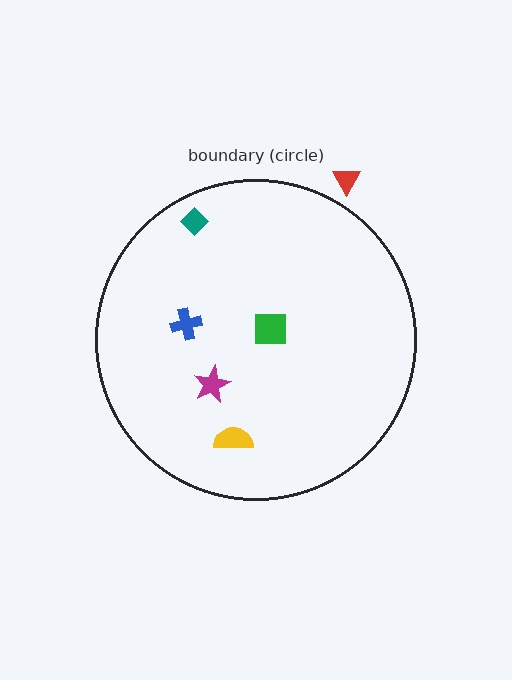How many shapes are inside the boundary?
5 inside, 1 outside.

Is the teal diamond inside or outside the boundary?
Inside.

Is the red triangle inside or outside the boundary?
Outside.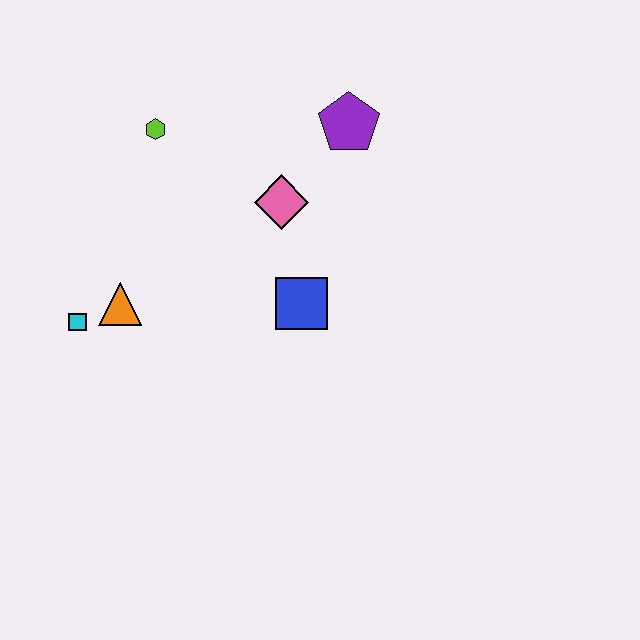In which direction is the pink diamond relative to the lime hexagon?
The pink diamond is to the right of the lime hexagon.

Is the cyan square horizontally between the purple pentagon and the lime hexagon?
No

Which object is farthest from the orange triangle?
The purple pentagon is farthest from the orange triangle.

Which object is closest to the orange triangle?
The cyan square is closest to the orange triangle.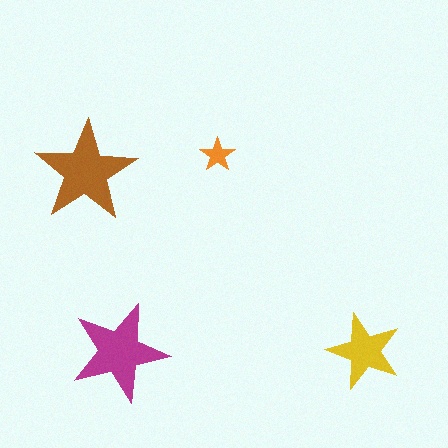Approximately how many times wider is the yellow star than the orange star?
About 2 times wider.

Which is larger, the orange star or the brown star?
The brown one.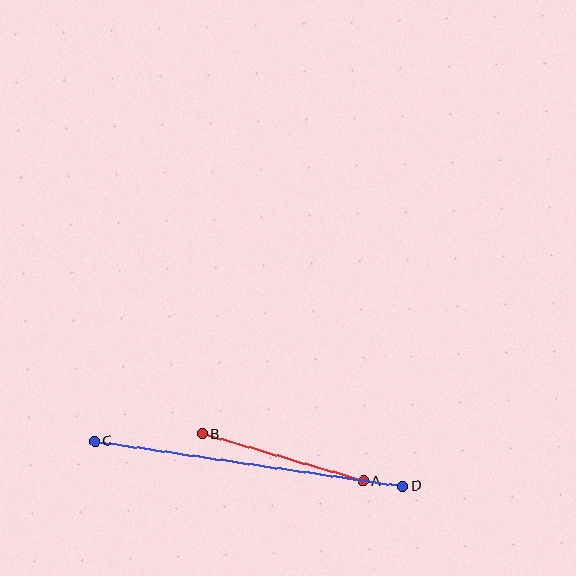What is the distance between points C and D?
The distance is approximately 312 pixels.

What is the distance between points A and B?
The distance is approximately 167 pixels.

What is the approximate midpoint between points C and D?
The midpoint is at approximately (249, 464) pixels.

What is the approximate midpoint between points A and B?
The midpoint is at approximately (283, 458) pixels.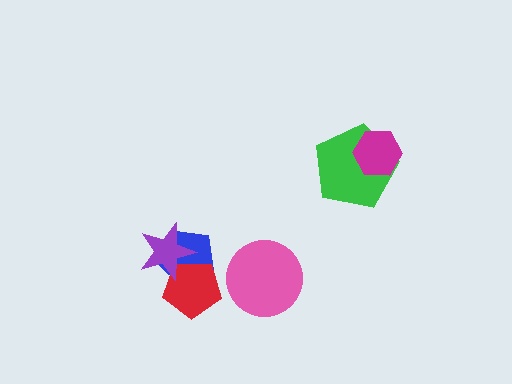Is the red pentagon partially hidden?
Yes, it is partially covered by another shape.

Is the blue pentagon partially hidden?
Yes, it is partially covered by another shape.